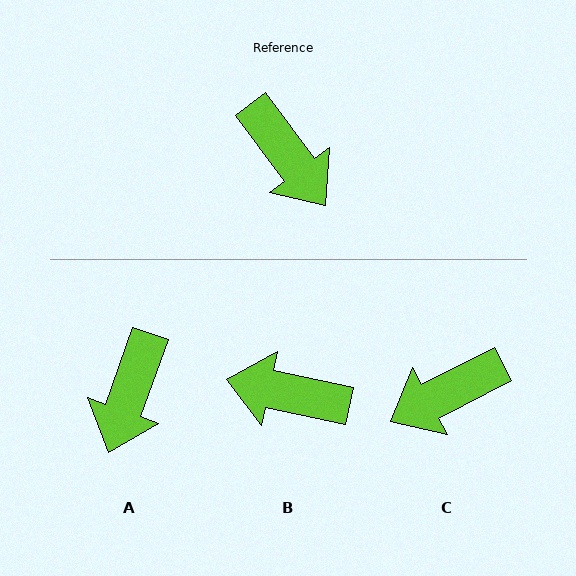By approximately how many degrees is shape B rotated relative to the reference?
Approximately 139 degrees clockwise.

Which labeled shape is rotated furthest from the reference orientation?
B, about 139 degrees away.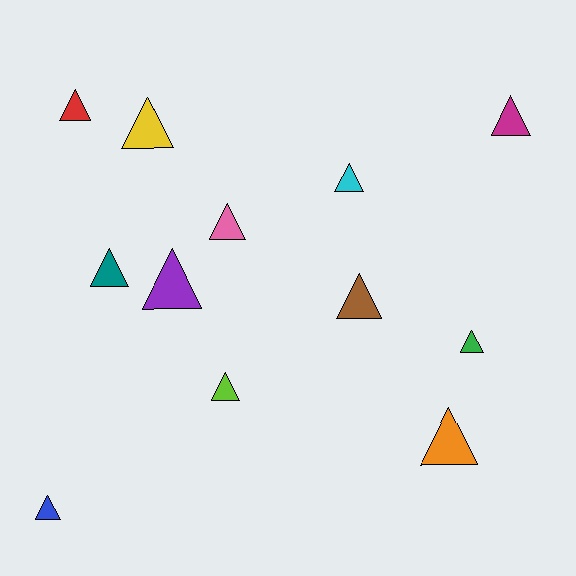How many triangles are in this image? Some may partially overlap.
There are 12 triangles.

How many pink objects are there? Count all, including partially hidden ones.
There is 1 pink object.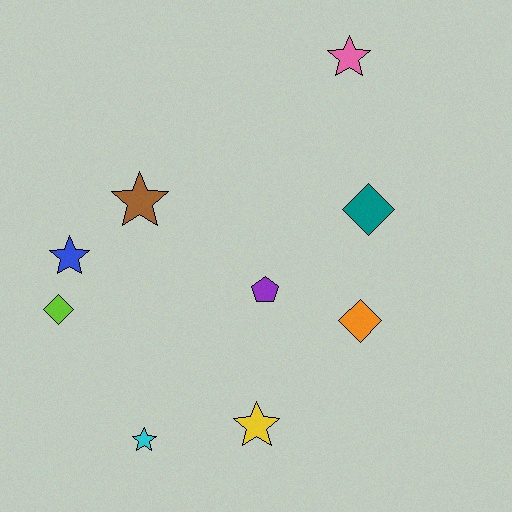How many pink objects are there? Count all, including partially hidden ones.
There is 1 pink object.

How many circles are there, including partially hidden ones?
There are no circles.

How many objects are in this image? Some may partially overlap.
There are 9 objects.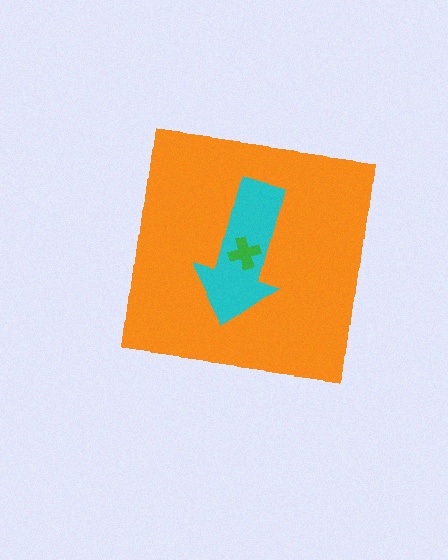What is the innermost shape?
The green cross.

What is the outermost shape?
The orange square.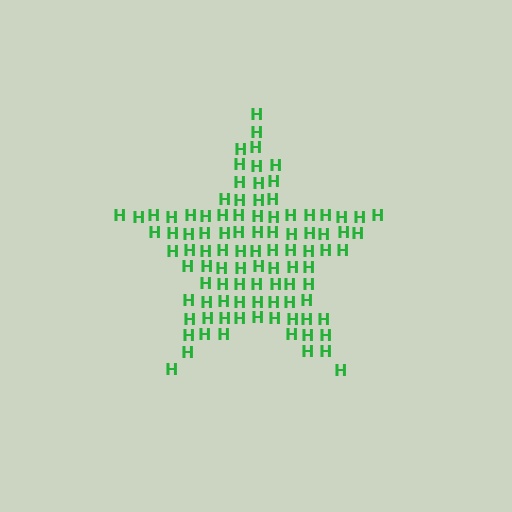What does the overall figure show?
The overall figure shows a star.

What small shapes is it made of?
It is made of small letter H's.